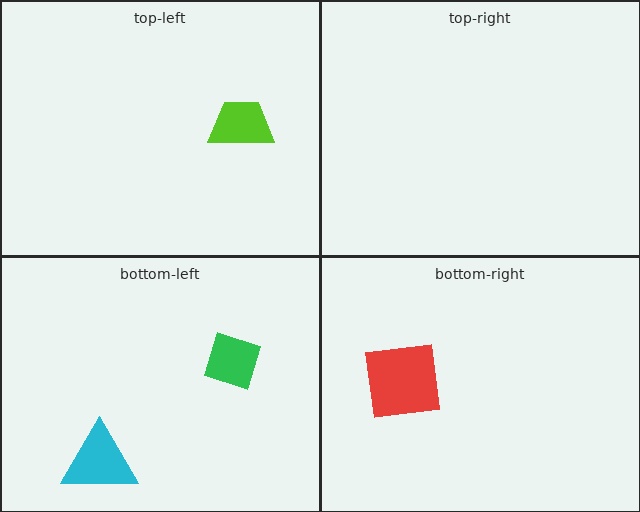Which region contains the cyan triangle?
The bottom-left region.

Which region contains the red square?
The bottom-right region.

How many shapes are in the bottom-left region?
2.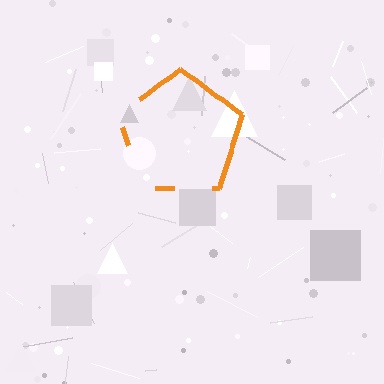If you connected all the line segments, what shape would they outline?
They would outline a pentagon.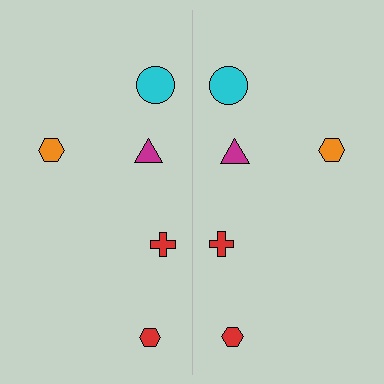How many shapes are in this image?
There are 10 shapes in this image.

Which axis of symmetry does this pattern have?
The pattern has a vertical axis of symmetry running through the center of the image.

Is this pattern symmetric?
Yes, this pattern has bilateral (reflection) symmetry.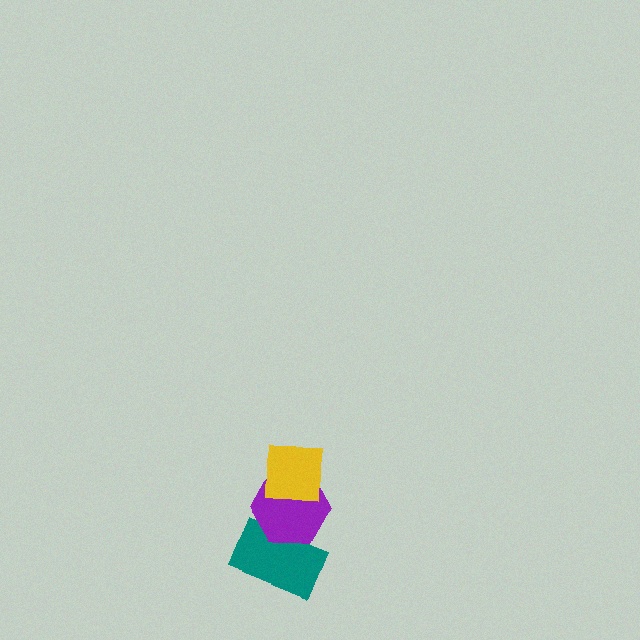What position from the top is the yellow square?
The yellow square is 1st from the top.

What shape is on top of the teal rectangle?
The purple hexagon is on top of the teal rectangle.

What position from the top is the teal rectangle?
The teal rectangle is 3rd from the top.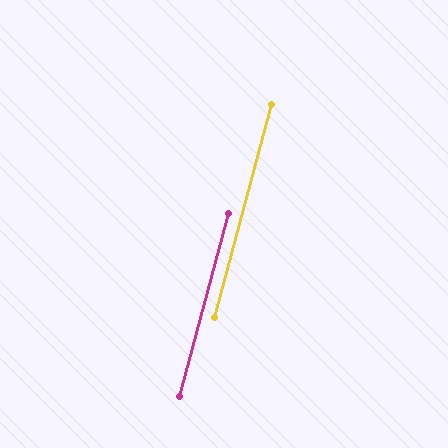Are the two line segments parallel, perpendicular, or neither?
Parallel — their directions differ by only 0.2°.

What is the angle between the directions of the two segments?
Approximately 0 degrees.